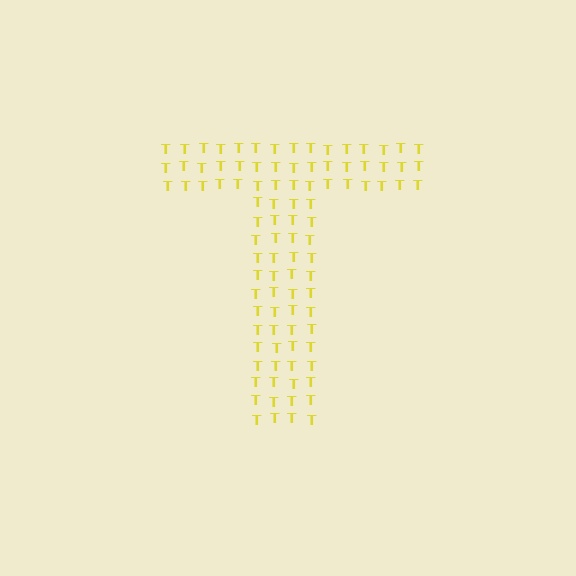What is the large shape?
The large shape is the letter T.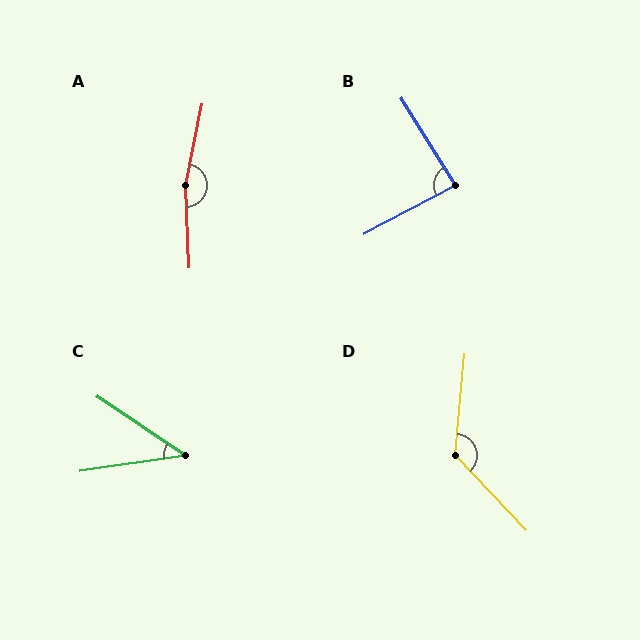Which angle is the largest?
A, at approximately 166 degrees.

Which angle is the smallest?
C, at approximately 42 degrees.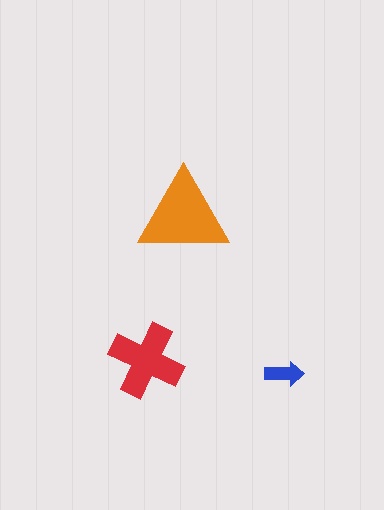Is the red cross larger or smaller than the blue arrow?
Larger.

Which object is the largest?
The orange triangle.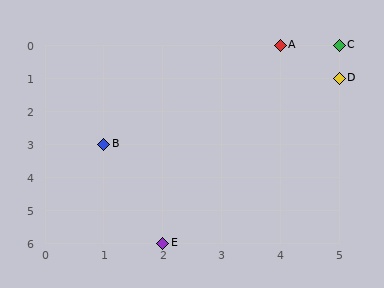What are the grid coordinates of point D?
Point D is at grid coordinates (5, 1).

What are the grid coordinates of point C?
Point C is at grid coordinates (5, 0).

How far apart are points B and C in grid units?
Points B and C are 4 columns and 3 rows apart (about 5.0 grid units diagonally).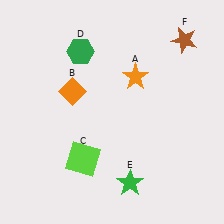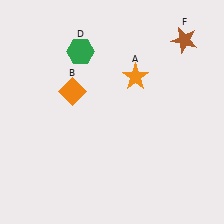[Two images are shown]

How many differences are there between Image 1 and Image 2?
There are 2 differences between the two images.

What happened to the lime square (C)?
The lime square (C) was removed in Image 2. It was in the bottom-left area of Image 1.